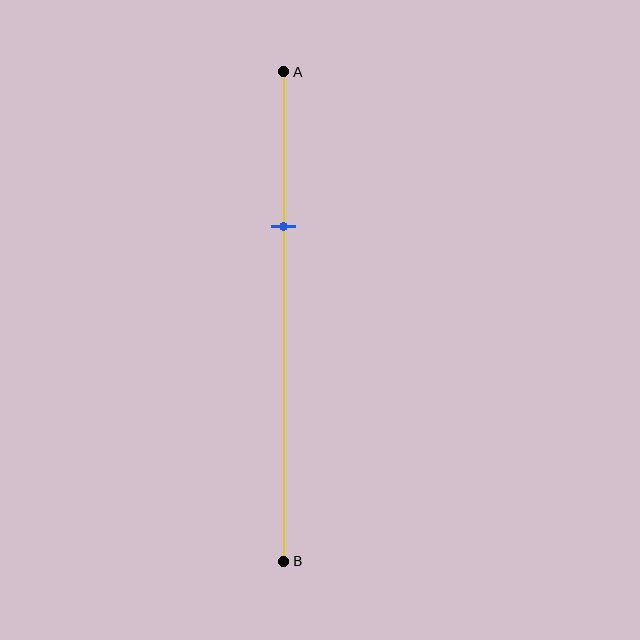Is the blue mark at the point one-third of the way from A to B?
Yes, the mark is approximately at the one-third point.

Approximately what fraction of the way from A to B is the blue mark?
The blue mark is approximately 30% of the way from A to B.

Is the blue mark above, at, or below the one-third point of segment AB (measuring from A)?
The blue mark is approximately at the one-third point of segment AB.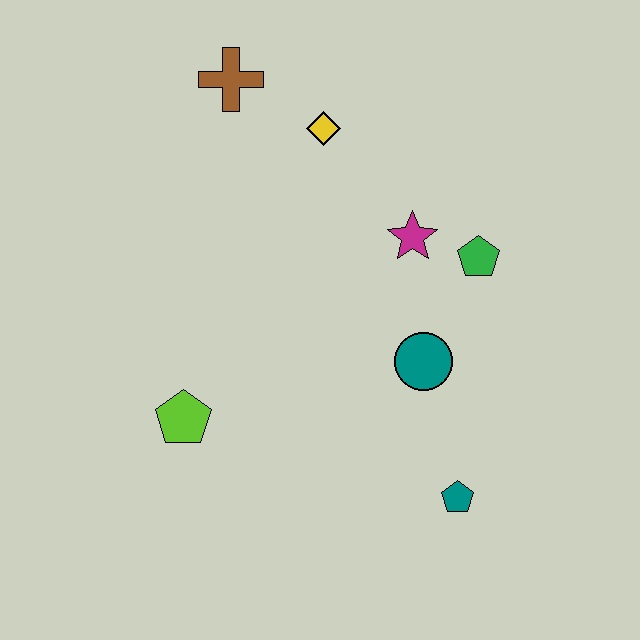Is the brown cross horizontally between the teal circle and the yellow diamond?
No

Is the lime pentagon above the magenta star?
No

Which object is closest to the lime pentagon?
The teal circle is closest to the lime pentagon.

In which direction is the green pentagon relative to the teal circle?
The green pentagon is above the teal circle.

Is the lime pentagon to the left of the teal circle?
Yes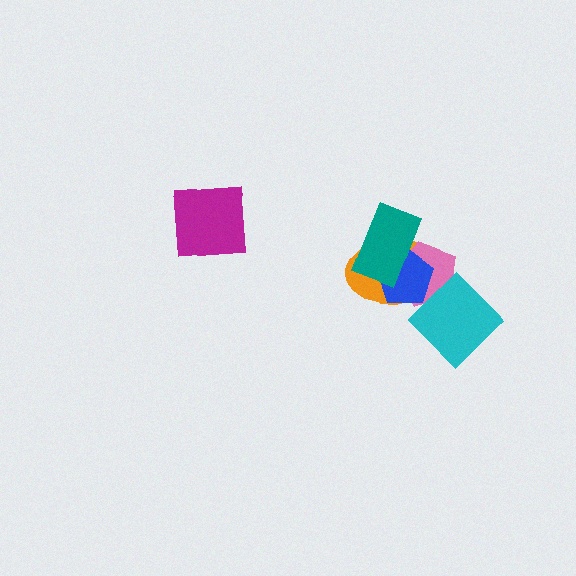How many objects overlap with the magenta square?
0 objects overlap with the magenta square.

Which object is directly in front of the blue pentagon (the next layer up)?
The cyan diamond is directly in front of the blue pentagon.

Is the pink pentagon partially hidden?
Yes, it is partially covered by another shape.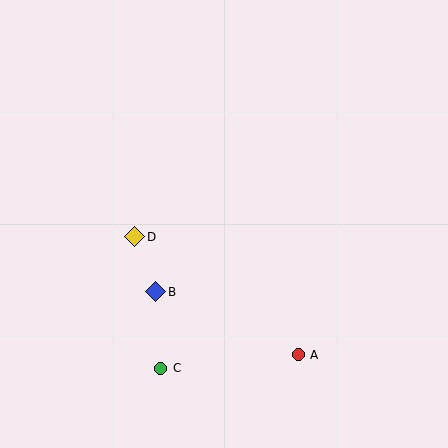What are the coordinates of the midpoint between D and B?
The midpoint between D and B is at (145, 264).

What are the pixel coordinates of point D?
Point D is at (135, 237).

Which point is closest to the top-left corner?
Point D is closest to the top-left corner.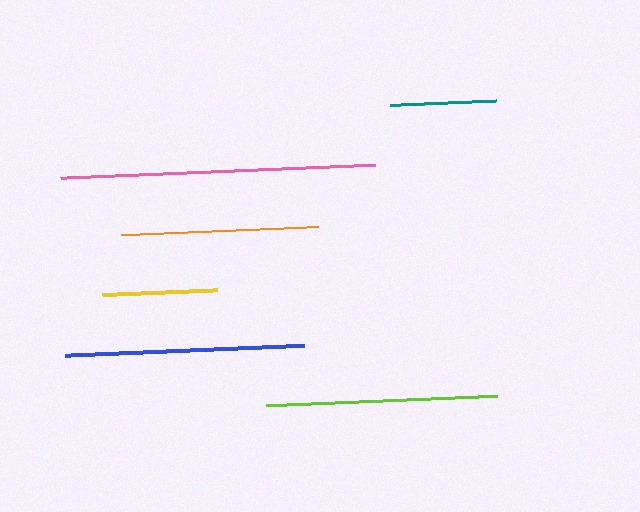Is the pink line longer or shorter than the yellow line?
The pink line is longer than the yellow line.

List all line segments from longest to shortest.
From longest to shortest: pink, blue, lime, orange, yellow, teal.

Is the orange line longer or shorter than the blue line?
The blue line is longer than the orange line.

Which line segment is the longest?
The pink line is the longest at approximately 314 pixels.